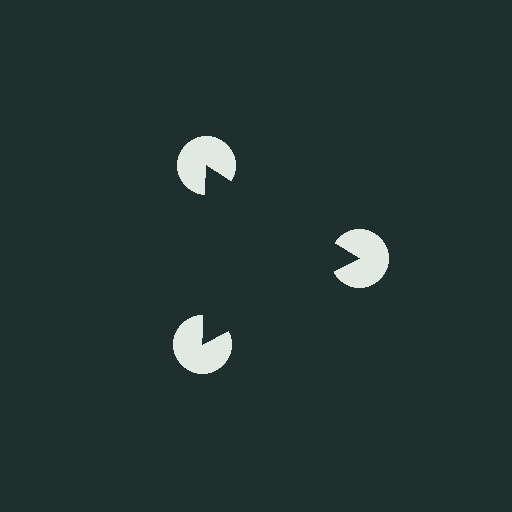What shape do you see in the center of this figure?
An illusory triangle — its edges are inferred from the aligned wedge cuts in the pac-man discs, not physically drawn.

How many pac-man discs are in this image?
There are 3 — one at each vertex of the illusory triangle.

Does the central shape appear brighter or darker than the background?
It typically appears slightly darker than the background, even though no actual brightness change is drawn.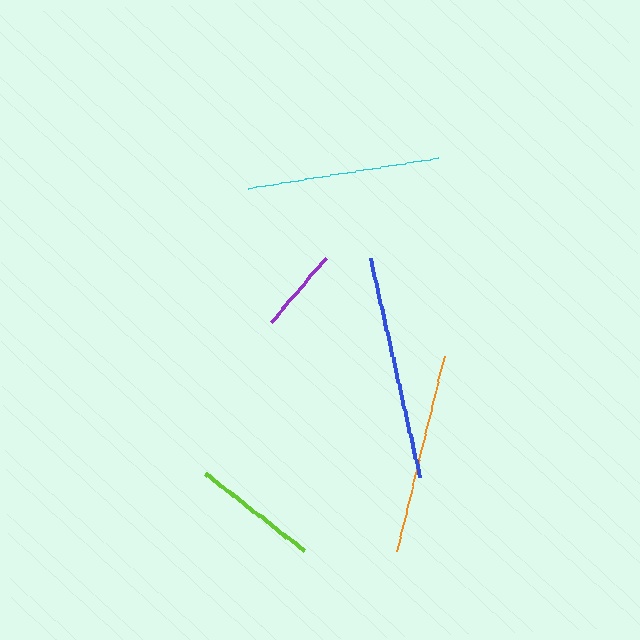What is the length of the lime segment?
The lime segment is approximately 126 pixels long.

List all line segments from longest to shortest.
From longest to shortest: blue, orange, cyan, lime, purple.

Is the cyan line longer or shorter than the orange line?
The orange line is longer than the cyan line.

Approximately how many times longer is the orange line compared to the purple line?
The orange line is approximately 2.4 times the length of the purple line.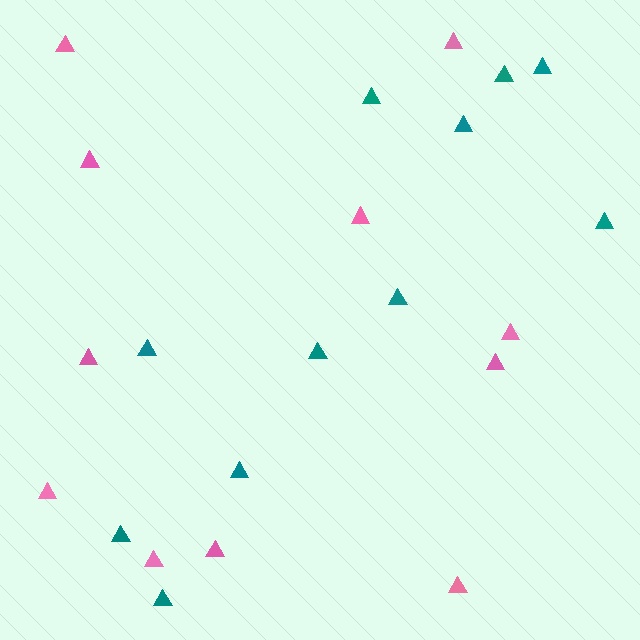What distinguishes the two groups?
There are 2 groups: one group of teal triangles (11) and one group of pink triangles (11).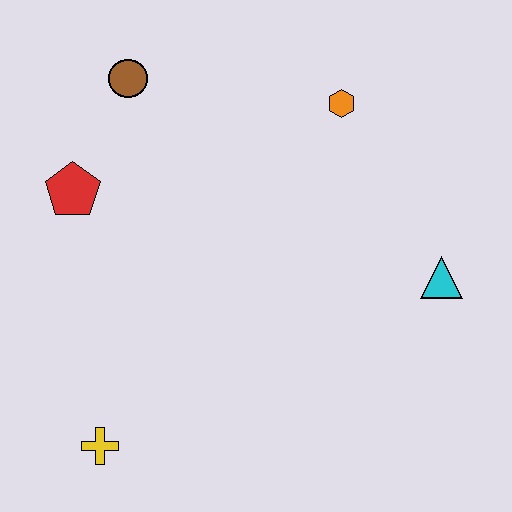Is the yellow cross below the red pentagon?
Yes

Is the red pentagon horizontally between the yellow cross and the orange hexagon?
No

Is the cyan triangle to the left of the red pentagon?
No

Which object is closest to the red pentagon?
The brown circle is closest to the red pentagon.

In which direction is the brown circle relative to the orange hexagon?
The brown circle is to the left of the orange hexagon.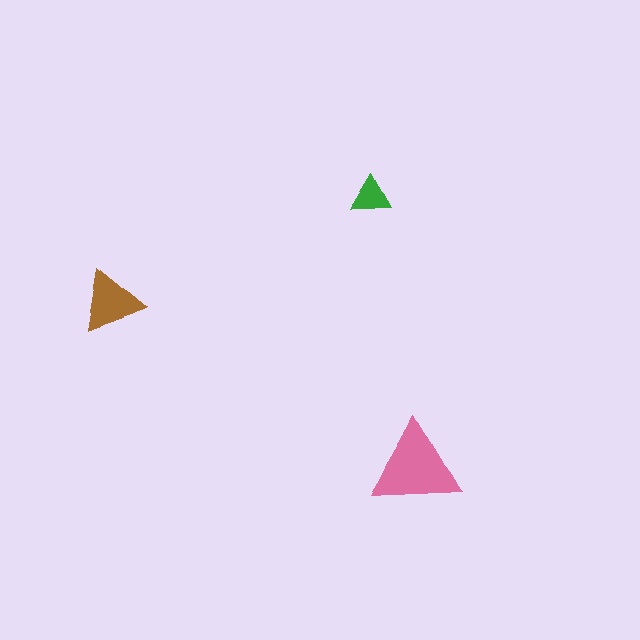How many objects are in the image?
There are 3 objects in the image.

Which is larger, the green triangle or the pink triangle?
The pink one.